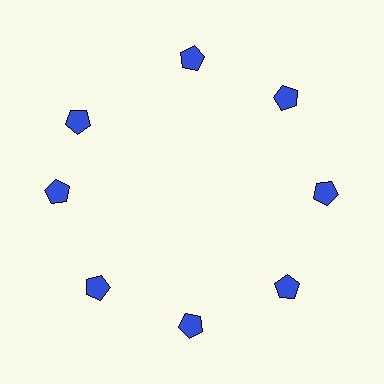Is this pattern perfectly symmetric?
No. The 8 blue pentagons are arranged in a ring, but one element near the 10 o'clock position is rotated out of alignment along the ring, breaking the 8-fold rotational symmetry.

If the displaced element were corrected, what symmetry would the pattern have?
It would have 8-fold rotational symmetry — the pattern would map onto itself every 45 degrees.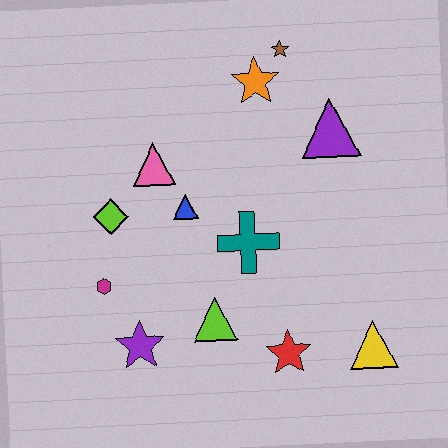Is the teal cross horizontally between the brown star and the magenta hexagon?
Yes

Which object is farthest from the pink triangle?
The yellow triangle is farthest from the pink triangle.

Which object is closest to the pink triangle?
The blue triangle is closest to the pink triangle.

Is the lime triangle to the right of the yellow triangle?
No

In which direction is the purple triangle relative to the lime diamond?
The purple triangle is to the right of the lime diamond.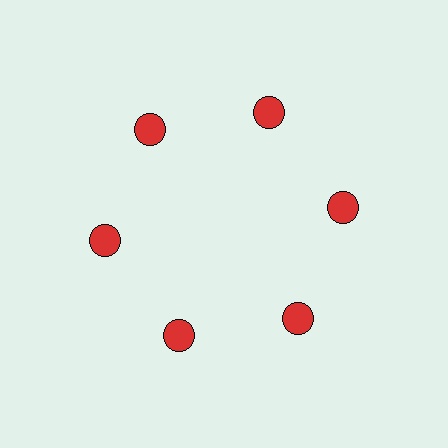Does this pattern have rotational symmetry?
Yes, this pattern has 6-fold rotational symmetry. It looks the same after rotating 60 degrees around the center.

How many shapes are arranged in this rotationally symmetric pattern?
There are 6 shapes, arranged in 6 groups of 1.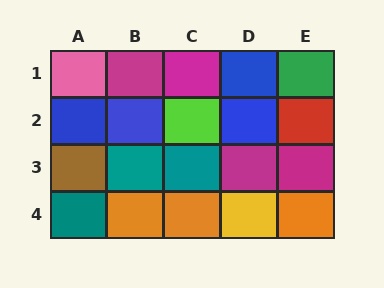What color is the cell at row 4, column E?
Orange.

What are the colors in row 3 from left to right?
Brown, teal, teal, magenta, magenta.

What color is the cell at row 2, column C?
Lime.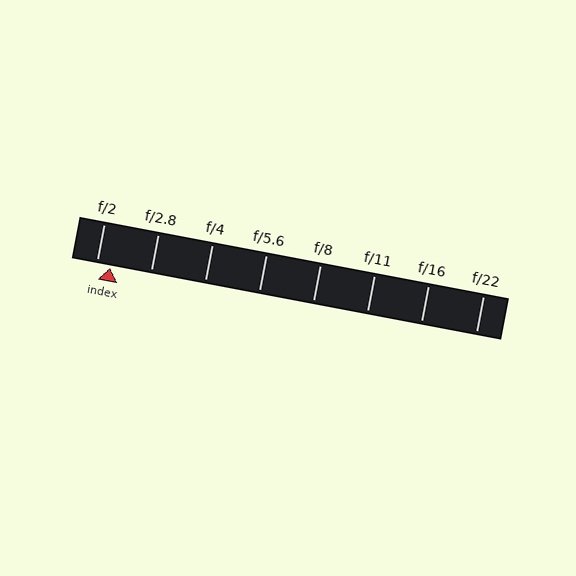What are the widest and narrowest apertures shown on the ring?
The widest aperture shown is f/2 and the narrowest is f/22.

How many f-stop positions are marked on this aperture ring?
There are 8 f-stop positions marked.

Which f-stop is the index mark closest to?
The index mark is closest to f/2.